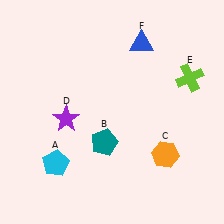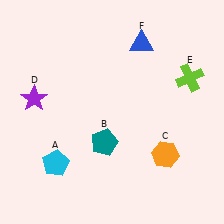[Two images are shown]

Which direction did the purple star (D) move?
The purple star (D) moved left.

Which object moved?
The purple star (D) moved left.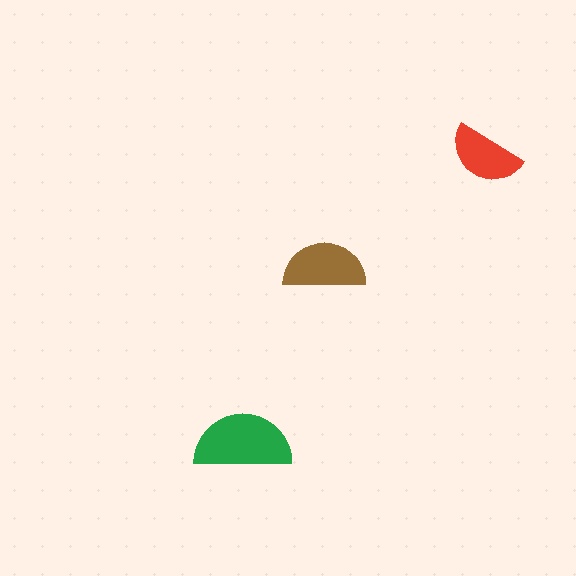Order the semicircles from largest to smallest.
the green one, the brown one, the red one.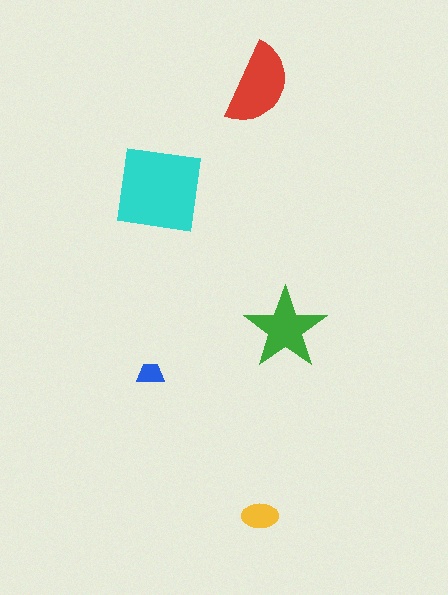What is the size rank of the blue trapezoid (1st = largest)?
5th.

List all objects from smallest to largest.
The blue trapezoid, the yellow ellipse, the green star, the red semicircle, the cyan square.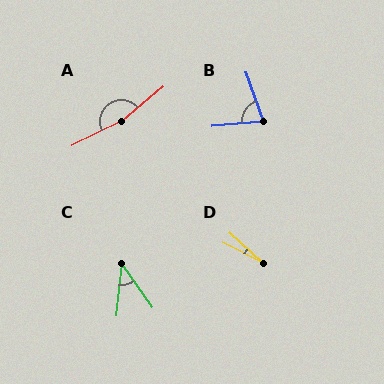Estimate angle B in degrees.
Approximately 75 degrees.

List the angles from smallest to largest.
D (15°), C (41°), B (75°), A (166°).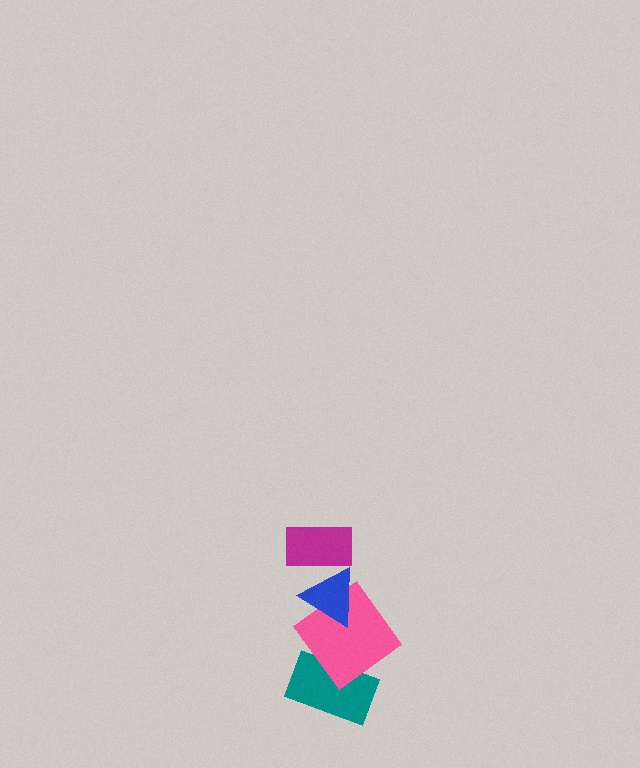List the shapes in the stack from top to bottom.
From top to bottom: the magenta rectangle, the blue triangle, the pink diamond, the teal rectangle.